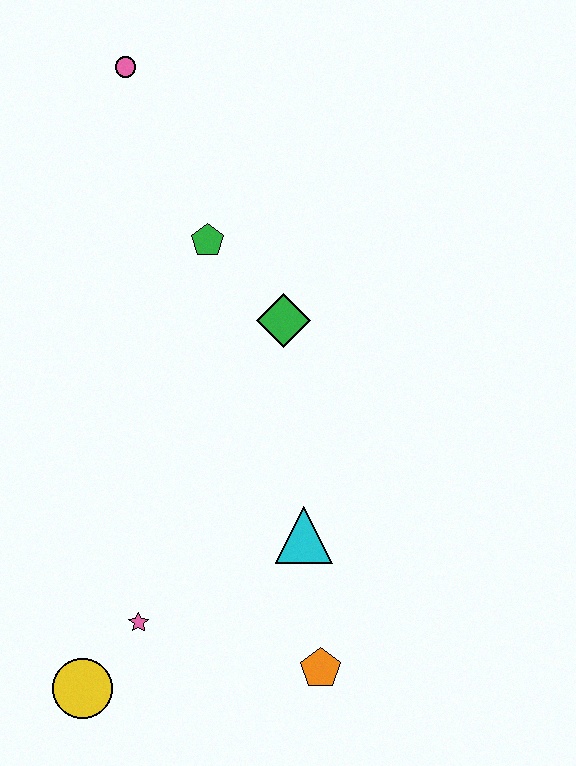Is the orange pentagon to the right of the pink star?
Yes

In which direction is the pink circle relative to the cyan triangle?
The pink circle is above the cyan triangle.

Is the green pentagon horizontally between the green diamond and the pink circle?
Yes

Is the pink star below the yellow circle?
No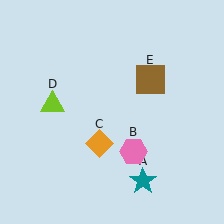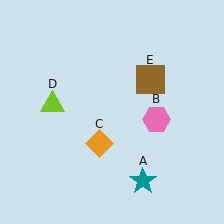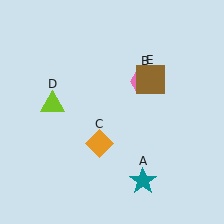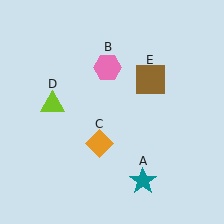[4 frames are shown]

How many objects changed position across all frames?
1 object changed position: pink hexagon (object B).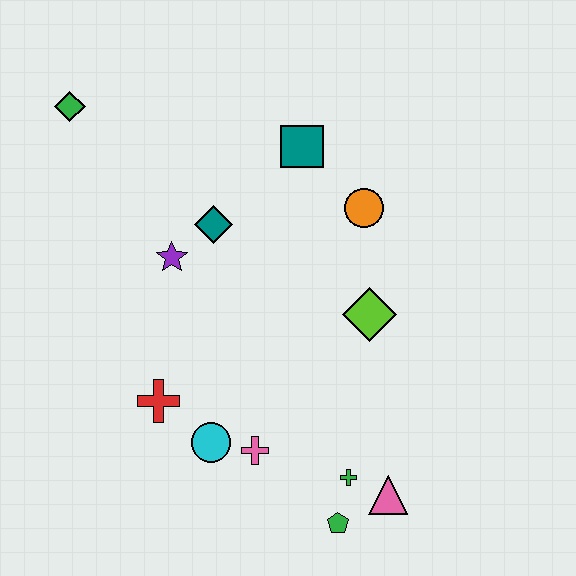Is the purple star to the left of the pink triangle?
Yes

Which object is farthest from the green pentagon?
The green diamond is farthest from the green pentagon.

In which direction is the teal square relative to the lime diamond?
The teal square is above the lime diamond.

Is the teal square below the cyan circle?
No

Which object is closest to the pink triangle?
The green cross is closest to the pink triangle.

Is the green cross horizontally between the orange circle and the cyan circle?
Yes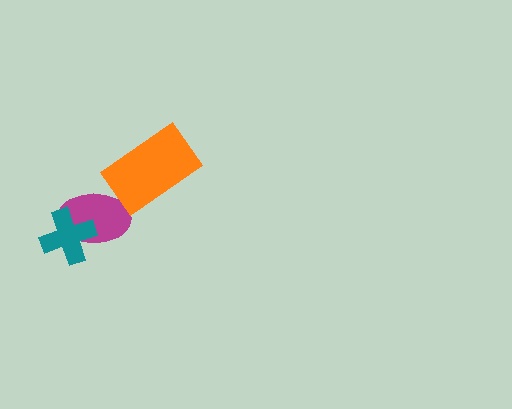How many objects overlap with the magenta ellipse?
1 object overlaps with the magenta ellipse.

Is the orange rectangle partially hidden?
No, no other shape covers it.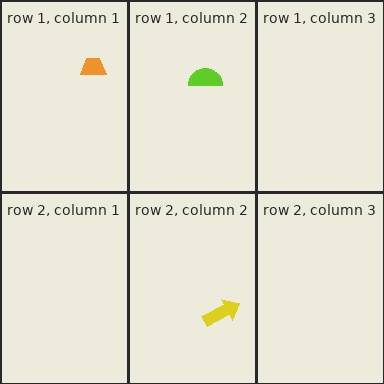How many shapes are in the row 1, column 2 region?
1.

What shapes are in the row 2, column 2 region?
The yellow arrow.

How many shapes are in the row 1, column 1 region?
1.